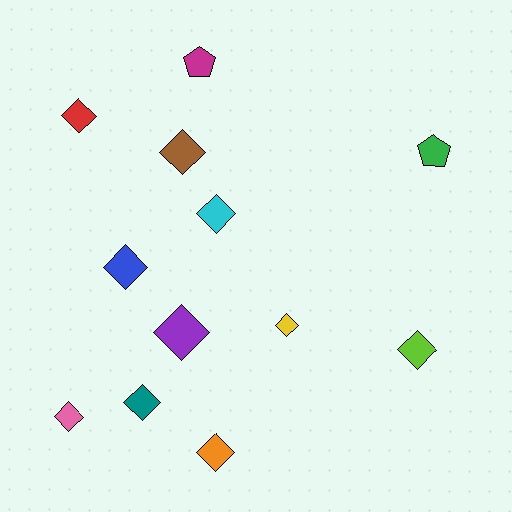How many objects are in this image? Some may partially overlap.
There are 12 objects.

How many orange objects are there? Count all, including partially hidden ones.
There is 1 orange object.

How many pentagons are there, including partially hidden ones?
There are 2 pentagons.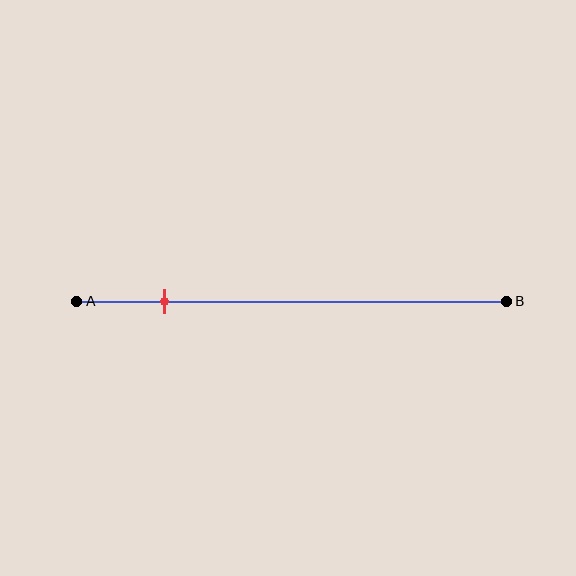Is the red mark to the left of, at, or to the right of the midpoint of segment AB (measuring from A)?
The red mark is to the left of the midpoint of segment AB.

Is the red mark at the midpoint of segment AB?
No, the mark is at about 20% from A, not at the 50% midpoint.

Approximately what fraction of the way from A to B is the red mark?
The red mark is approximately 20% of the way from A to B.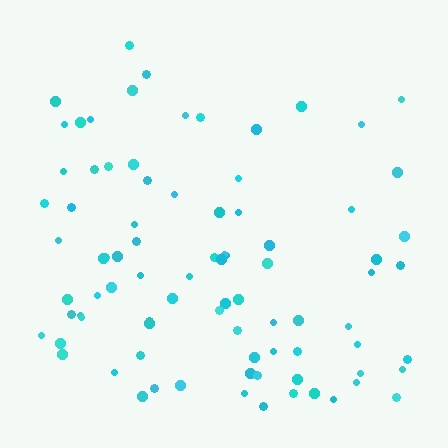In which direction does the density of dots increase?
From top to bottom, with the bottom side densest.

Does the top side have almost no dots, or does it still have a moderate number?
Still a moderate number, just noticeably fewer than the bottom.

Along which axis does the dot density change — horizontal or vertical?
Vertical.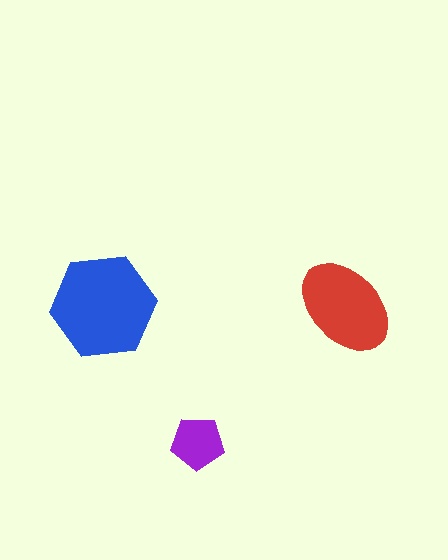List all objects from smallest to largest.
The purple pentagon, the red ellipse, the blue hexagon.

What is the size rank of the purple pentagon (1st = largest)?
3rd.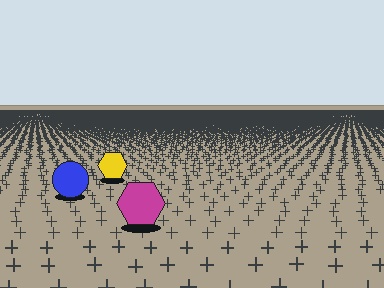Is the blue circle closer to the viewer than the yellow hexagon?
Yes. The blue circle is closer — you can tell from the texture gradient: the ground texture is coarser near it.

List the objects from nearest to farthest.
From nearest to farthest: the magenta hexagon, the blue circle, the yellow hexagon.